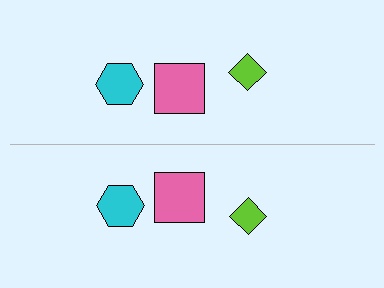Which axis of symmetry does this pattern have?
The pattern has a horizontal axis of symmetry running through the center of the image.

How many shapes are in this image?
There are 6 shapes in this image.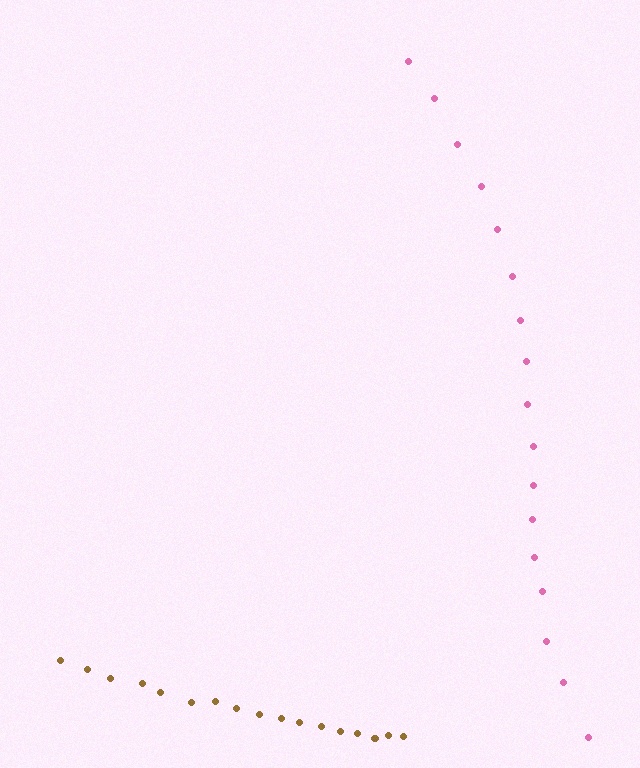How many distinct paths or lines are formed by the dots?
There are 2 distinct paths.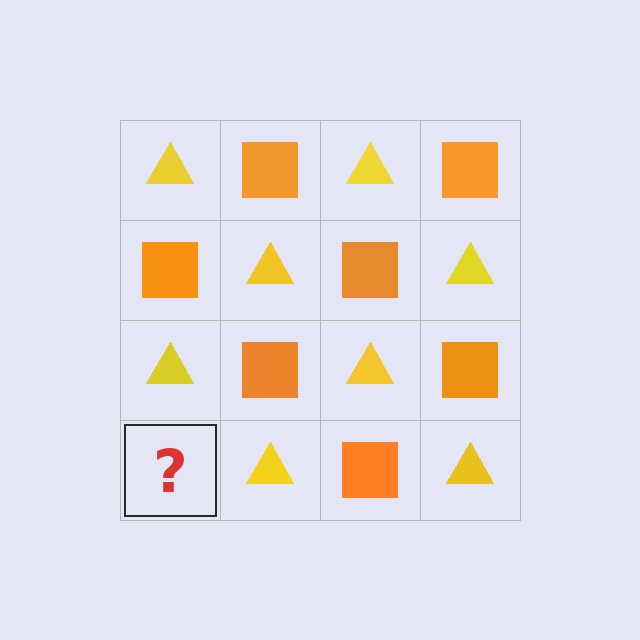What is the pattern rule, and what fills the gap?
The rule is that it alternates yellow triangle and orange square in a checkerboard pattern. The gap should be filled with an orange square.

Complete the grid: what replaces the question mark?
The question mark should be replaced with an orange square.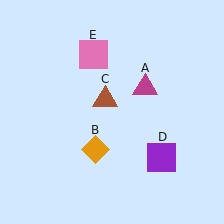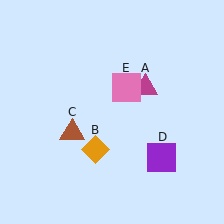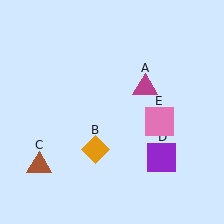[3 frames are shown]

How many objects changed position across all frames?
2 objects changed position: brown triangle (object C), pink square (object E).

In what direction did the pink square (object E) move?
The pink square (object E) moved down and to the right.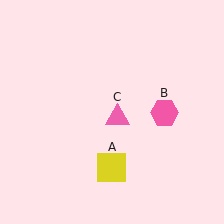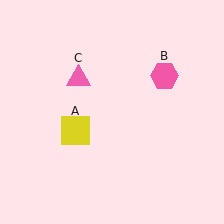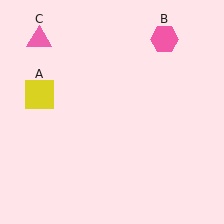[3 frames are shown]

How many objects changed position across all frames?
3 objects changed position: yellow square (object A), pink hexagon (object B), pink triangle (object C).